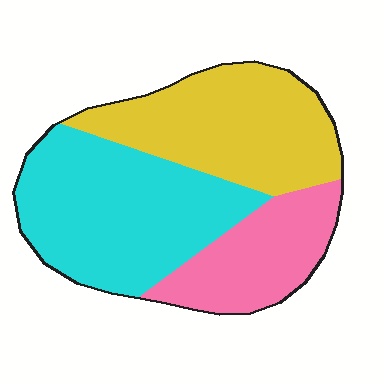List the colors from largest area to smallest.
From largest to smallest: cyan, yellow, pink.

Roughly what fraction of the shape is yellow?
Yellow takes up between a third and a half of the shape.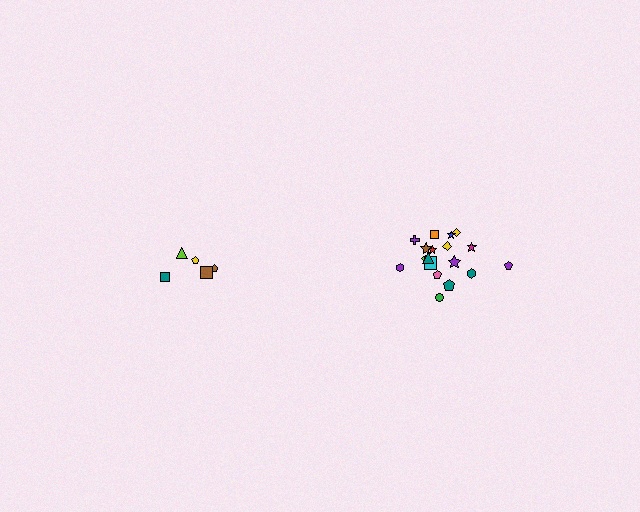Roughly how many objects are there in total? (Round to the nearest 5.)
Roughly 25 objects in total.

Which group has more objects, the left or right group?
The right group.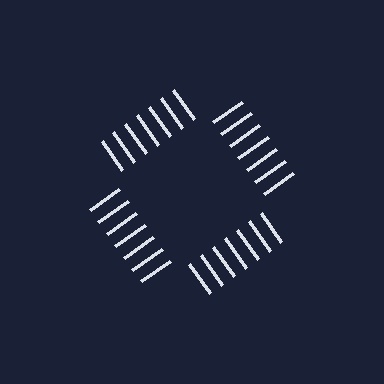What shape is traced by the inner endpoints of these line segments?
An illusory square — the line segments terminate on its edges but no continuous stroke is drawn.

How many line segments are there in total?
28 — 7 along each of the 4 edges.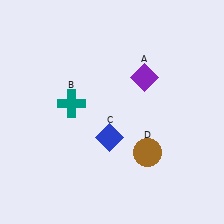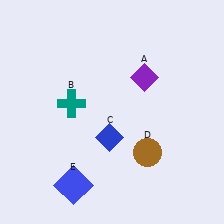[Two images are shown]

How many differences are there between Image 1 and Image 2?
There is 1 difference between the two images.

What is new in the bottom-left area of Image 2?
A blue square (E) was added in the bottom-left area of Image 2.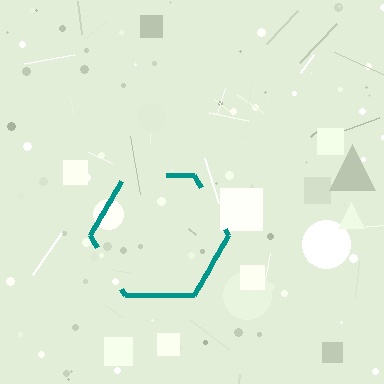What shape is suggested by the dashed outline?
The dashed outline suggests a hexagon.